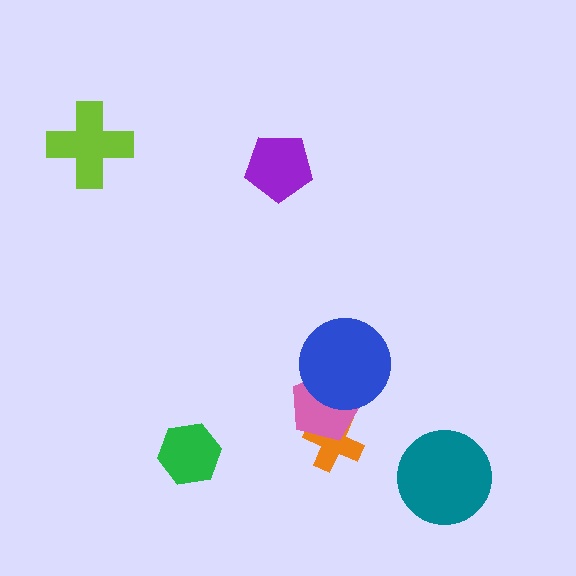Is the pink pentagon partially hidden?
Yes, it is partially covered by another shape.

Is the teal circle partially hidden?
No, no other shape covers it.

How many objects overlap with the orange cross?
1 object overlaps with the orange cross.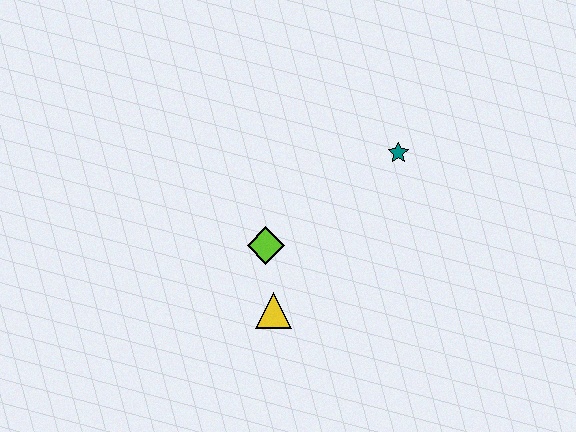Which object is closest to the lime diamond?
The yellow triangle is closest to the lime diamond.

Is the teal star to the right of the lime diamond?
Yes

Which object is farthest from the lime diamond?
The teal star is farthest from the lime diamond.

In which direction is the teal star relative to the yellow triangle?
The teal star is above the yellow triangle.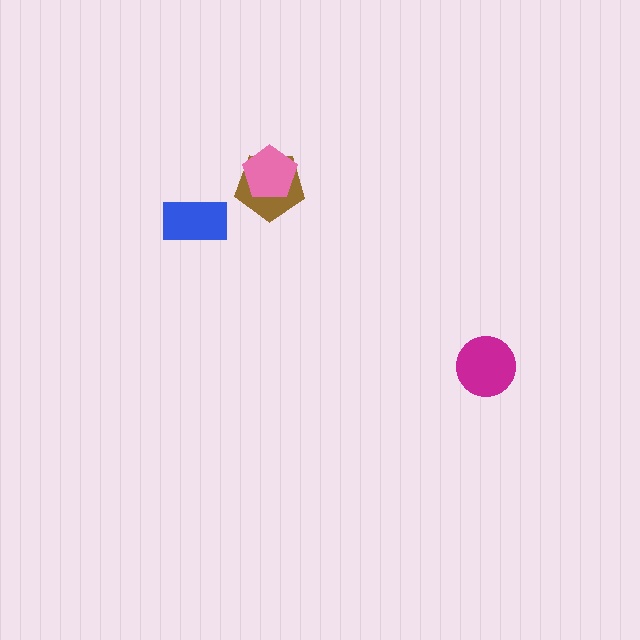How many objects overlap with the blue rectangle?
0 objects overlap with the blue rectangle.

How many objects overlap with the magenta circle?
0 objects overlap with the magenta circle.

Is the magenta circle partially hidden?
No, no other shape covers it.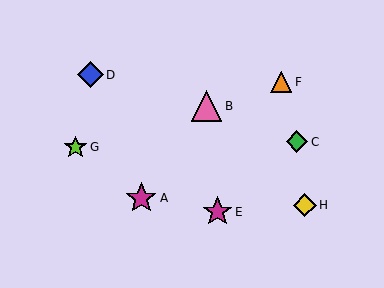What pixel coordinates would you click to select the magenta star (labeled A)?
Click at (141, 198) to select the magenta star A.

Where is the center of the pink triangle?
The center of the pink triangle is at (206, 106).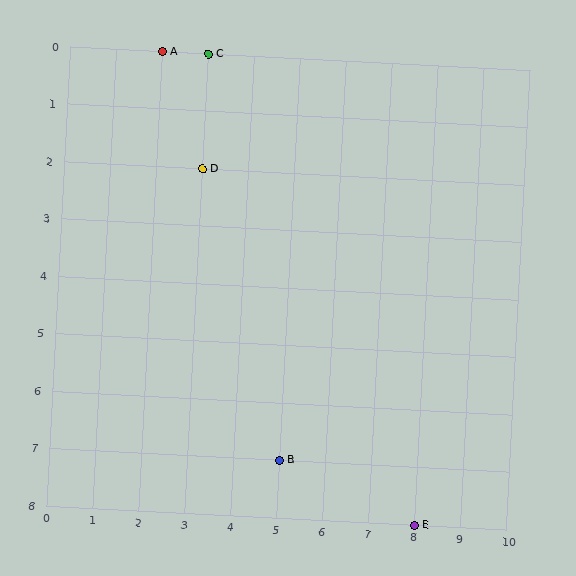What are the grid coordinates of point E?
Point E is at grid coordinates (8, 8).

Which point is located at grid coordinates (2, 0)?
Point A is at (2, 0).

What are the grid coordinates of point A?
Point A is at grid coordinates (2, 0).